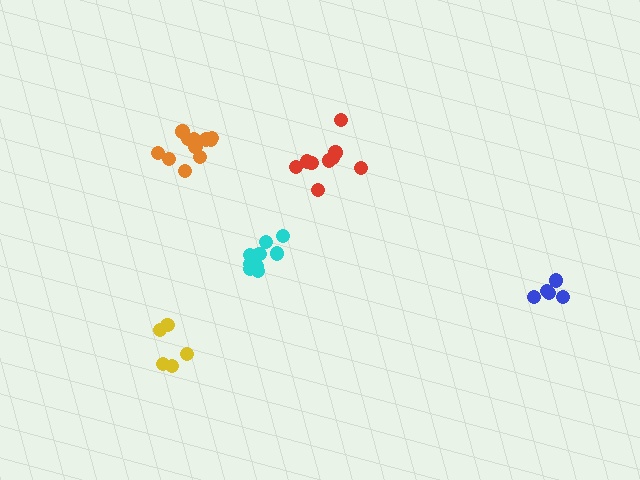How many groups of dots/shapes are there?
There are 5 groups.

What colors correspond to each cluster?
The clusters are colored: yellow, cyan, orange, blue, red.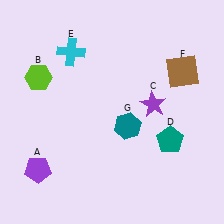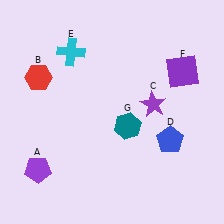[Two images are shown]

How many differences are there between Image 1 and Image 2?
There are 3 differences between the two images.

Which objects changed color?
B changed from lime to red. D changed from teal to blue. F changed from brown to purple.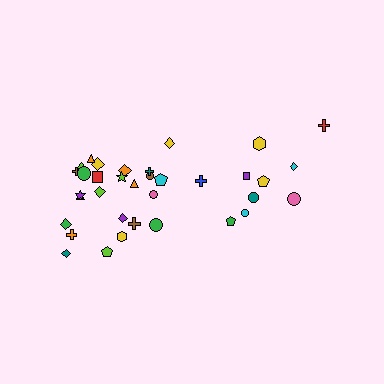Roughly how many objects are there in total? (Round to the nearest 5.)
Roughly 35 objects in total.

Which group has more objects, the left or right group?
The left group.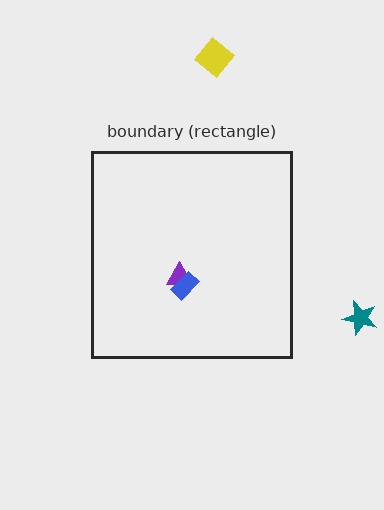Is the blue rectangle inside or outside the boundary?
Inside.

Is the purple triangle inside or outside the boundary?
Inside.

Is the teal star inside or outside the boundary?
Outside.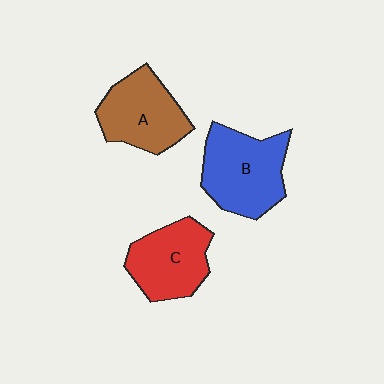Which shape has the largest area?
Shape B (blue).